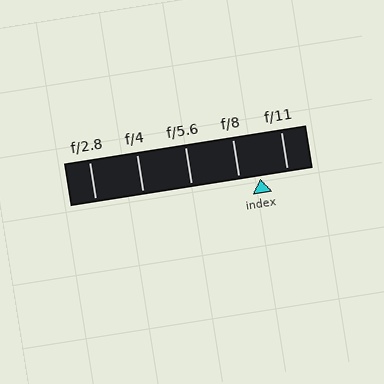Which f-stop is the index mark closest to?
The index mark is closest to f/8.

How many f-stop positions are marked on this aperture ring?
There are 5 f-stop positions marked.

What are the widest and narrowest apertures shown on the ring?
The widest aperture shown is f/2.8 and the narrowest is f/11.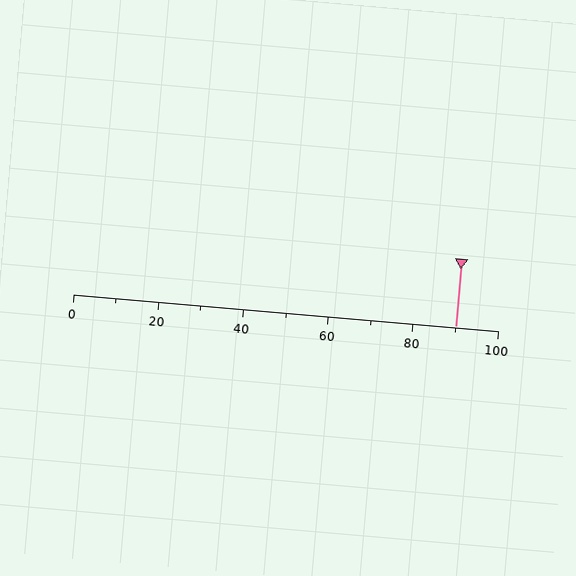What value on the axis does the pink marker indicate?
The marker indicates approximately 90.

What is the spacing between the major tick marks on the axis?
The major ticks are spaced 20 apart.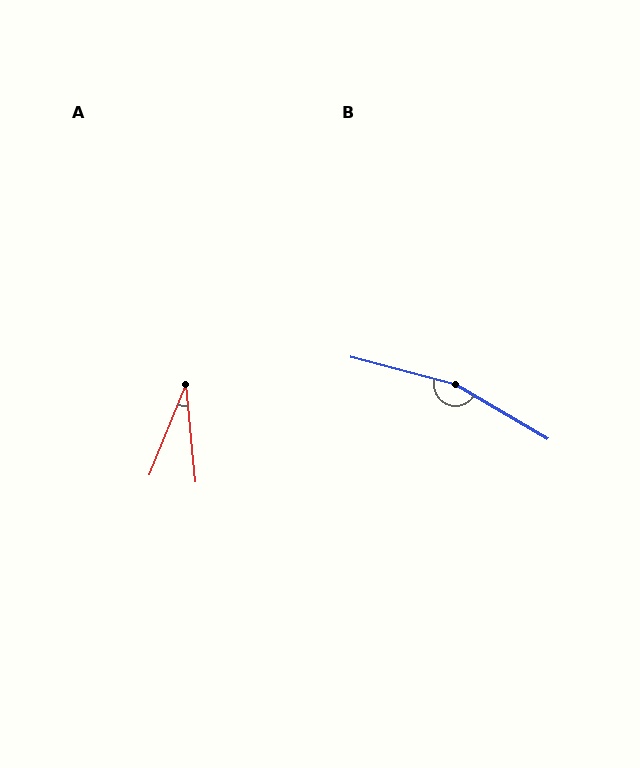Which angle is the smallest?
A, at approximately 27 degrees.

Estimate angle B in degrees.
Approximately 164 degrees.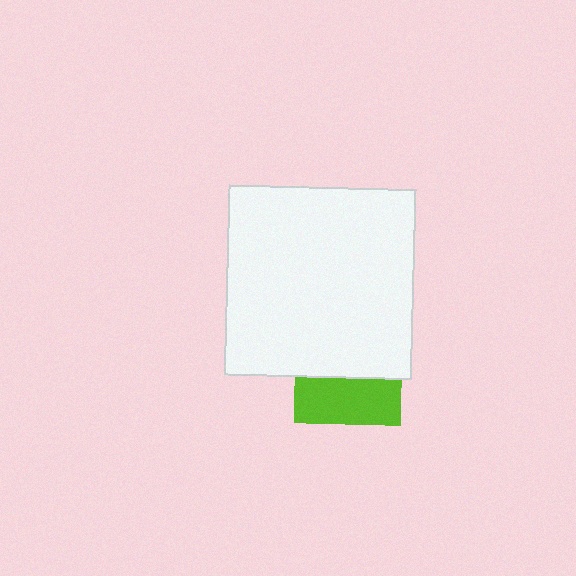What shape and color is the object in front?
The object in front is a white rectangle.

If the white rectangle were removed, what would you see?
You would see the complete lime square.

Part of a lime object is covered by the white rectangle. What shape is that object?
It is a square.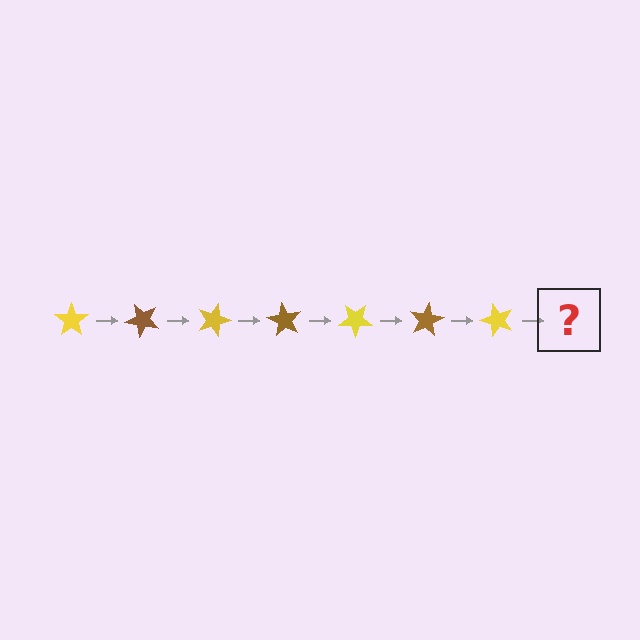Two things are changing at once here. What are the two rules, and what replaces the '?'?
The two rules are that it rotates 45 degrees each step and the color cycles through yellow and brown. The '?' should be a brown star, rotated 315 degrees from the start.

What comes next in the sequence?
The next element should be a brown star, rotated 315 degrees from the start.